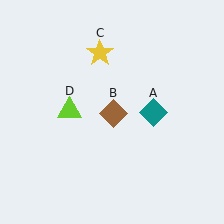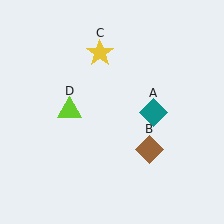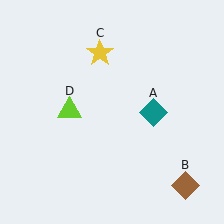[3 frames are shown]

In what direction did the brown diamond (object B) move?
The brown diamond (object B) moved down and to the right.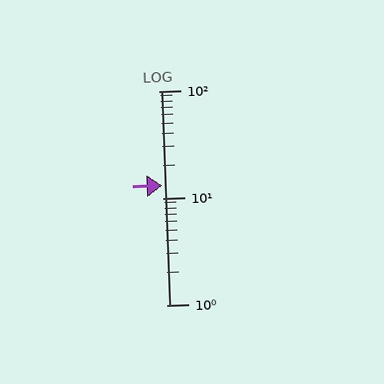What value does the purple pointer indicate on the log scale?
The pointer indicates approximately 13.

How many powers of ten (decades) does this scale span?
The scale spans 2 decades, from 1 to 100.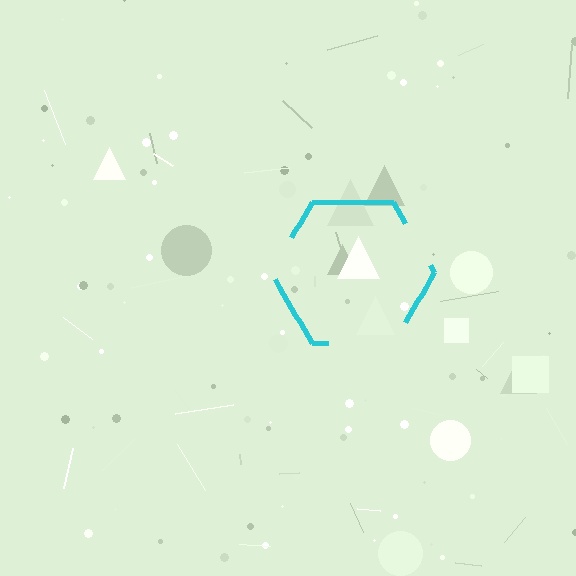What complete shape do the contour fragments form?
The contour fragments form a hexagon.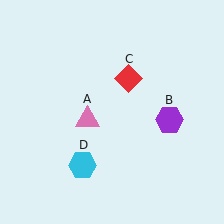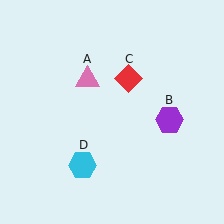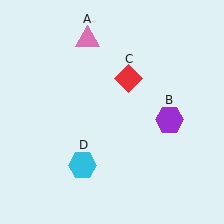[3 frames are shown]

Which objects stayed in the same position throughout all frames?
Purple hexagon (object B) and red diamond (object C) and cyan hexagon (object D) remained stationary.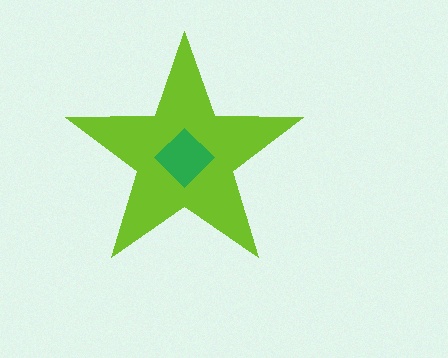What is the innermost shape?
The green diamond.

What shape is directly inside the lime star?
The green diamond.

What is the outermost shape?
The lime star.